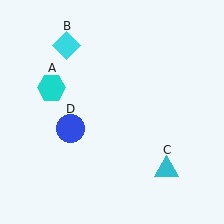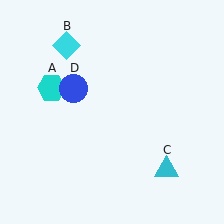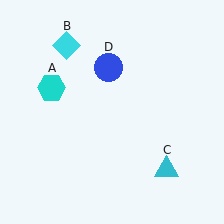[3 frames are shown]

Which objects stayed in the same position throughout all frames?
Cyan hexagon (object A) and cyan diamond (object B) and cyan triangle (object C) remained stationary.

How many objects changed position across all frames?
1 object changed position: blue circle (object D).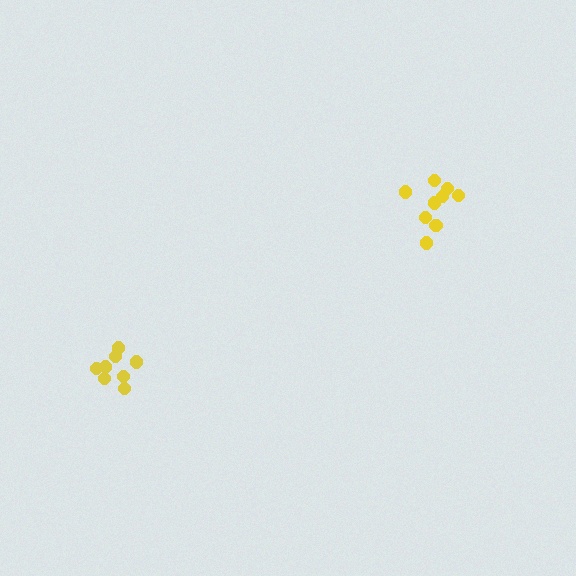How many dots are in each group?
Group 1: 8 dots, Group 2: 9 dots (17 total).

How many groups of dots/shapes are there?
There are 2 groups.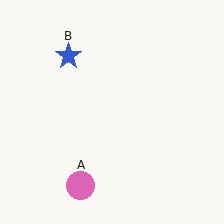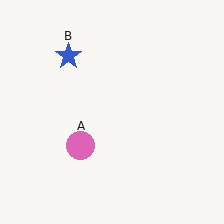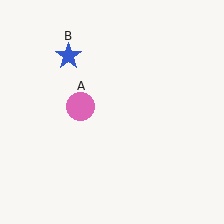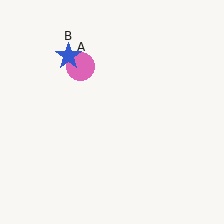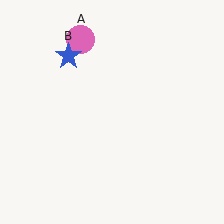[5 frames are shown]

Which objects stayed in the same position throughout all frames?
Blue star (object B) remained stationary.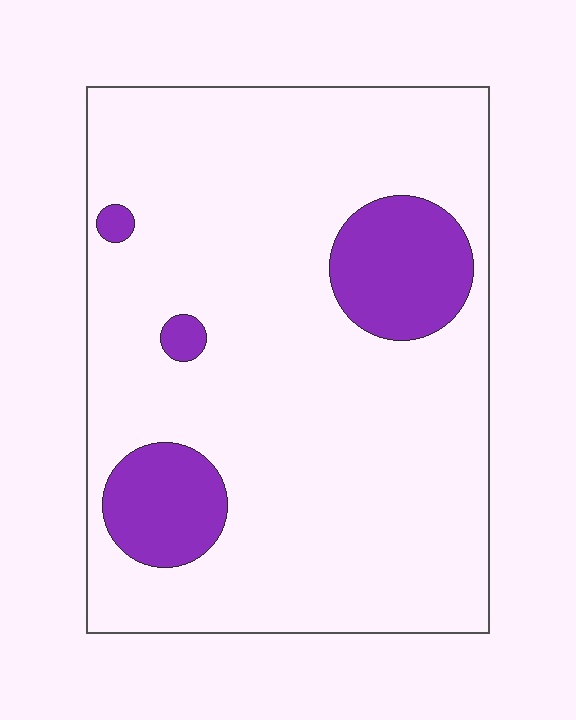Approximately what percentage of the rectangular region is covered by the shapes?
Approximately 15%.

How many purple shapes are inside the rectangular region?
4.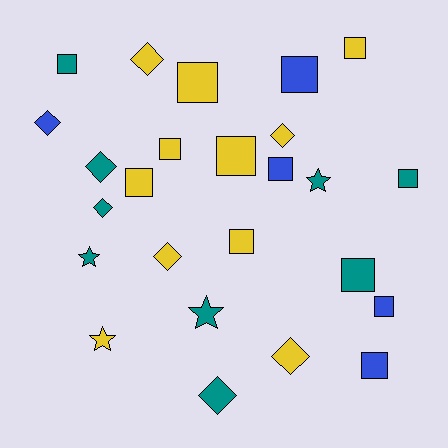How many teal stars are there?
There are 3 teal stars.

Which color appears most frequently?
Yellow, with 11 objects.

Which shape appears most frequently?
Square, with 13 objects.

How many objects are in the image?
There are 25 objects.